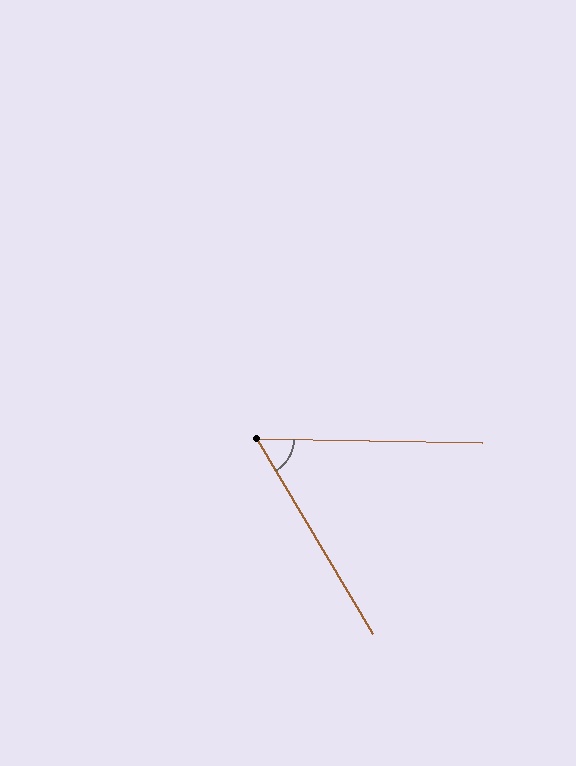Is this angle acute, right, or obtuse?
It is acute.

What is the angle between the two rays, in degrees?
Approximately 58 degrees.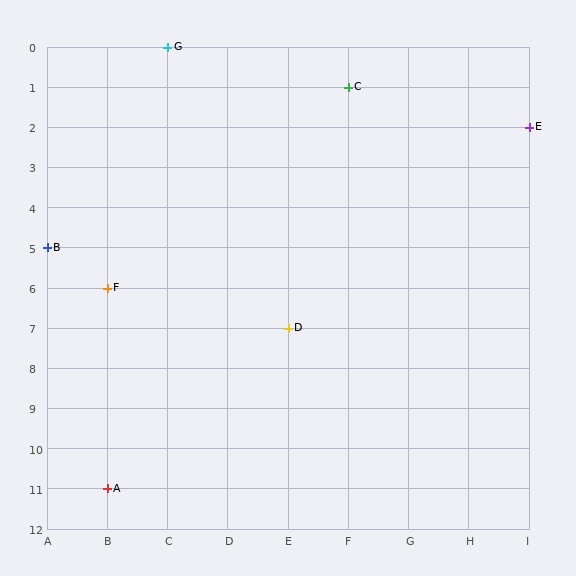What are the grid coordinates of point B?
Point B is at grid coordinates (A, 5).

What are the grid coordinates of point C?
Point C is at grid coordinates (F, 1).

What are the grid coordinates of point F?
Point F is at grid coordinates (B, 6).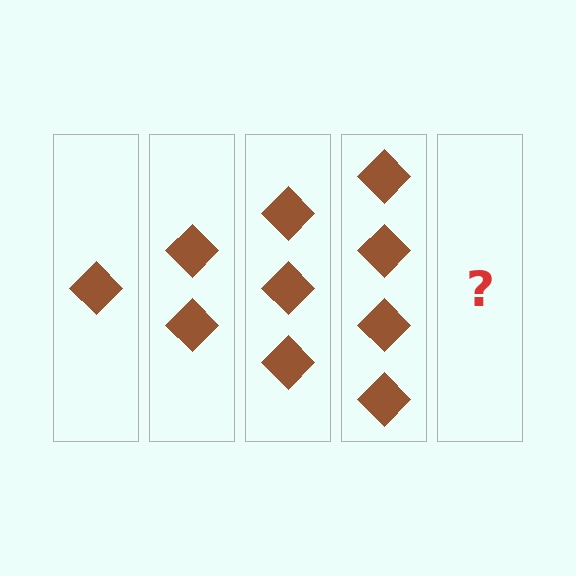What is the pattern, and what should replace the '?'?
The pattern is that each step adds one more diamond. The '?' should be 5 diamonds.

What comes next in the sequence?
The next element should be 5 diamonds.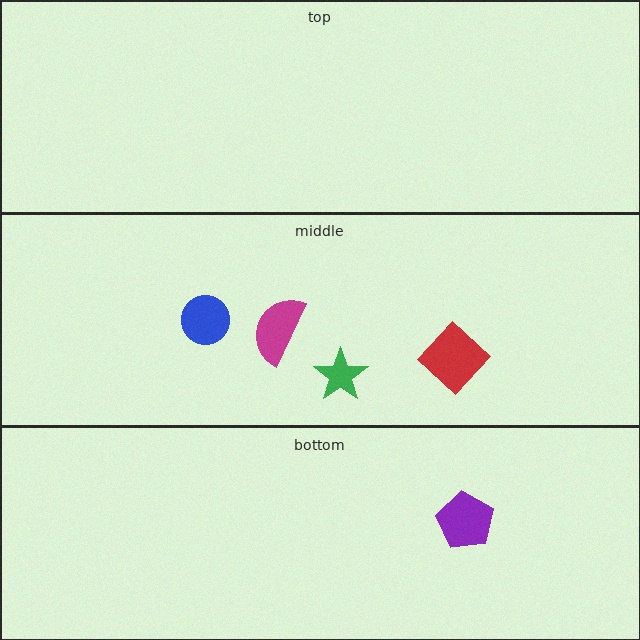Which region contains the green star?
The middle region.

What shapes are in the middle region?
The blue circle, the red diamond, the green star, the magenta semicircle.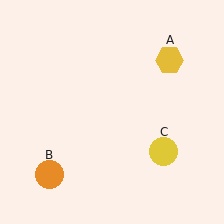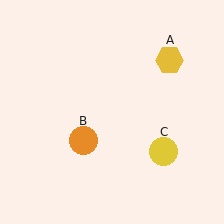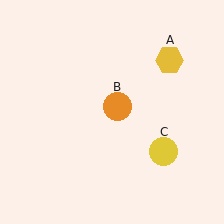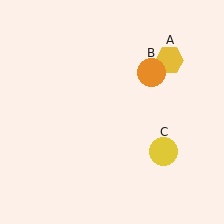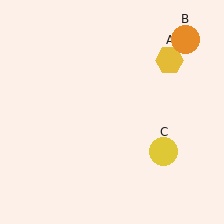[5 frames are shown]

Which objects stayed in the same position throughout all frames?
Yellow hexagon (object A) and yellow circle (object C) remained stationary.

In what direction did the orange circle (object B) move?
The orange circle (object B) moved up and to the right.